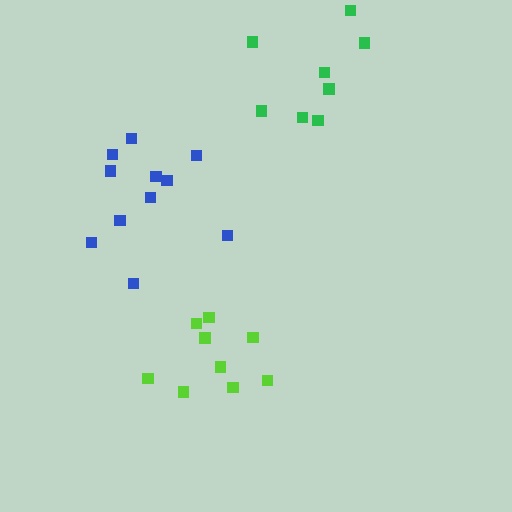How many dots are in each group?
Group 1: 9 dots, Group 2: 8 dots, Group 3: 12 dots (29 total).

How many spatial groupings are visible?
There are 3 spatial groupings.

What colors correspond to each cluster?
The clusters are colored: lime, green, blue.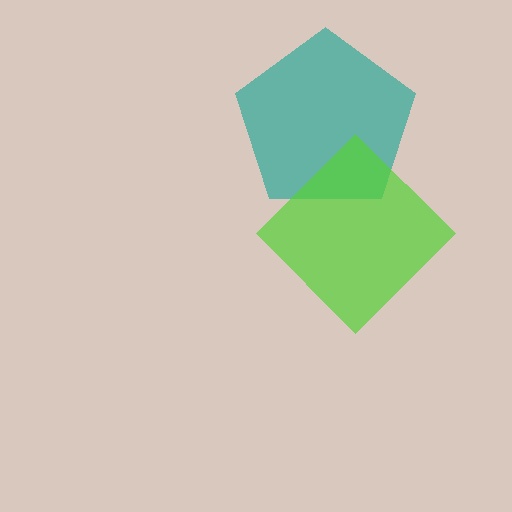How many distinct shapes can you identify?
There are 2 distinct shapes: a teal pentagon, a lime diamond.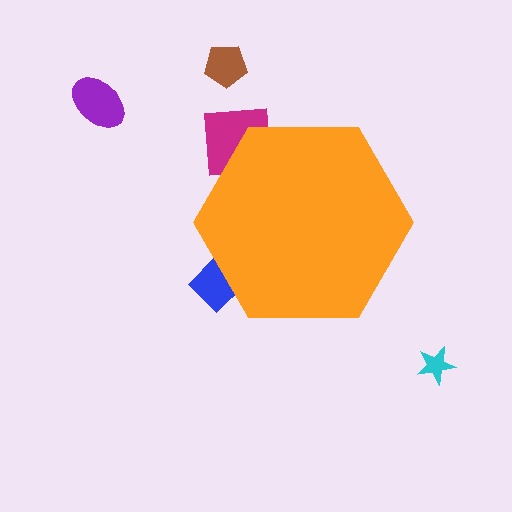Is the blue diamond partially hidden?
Yes, the blue diamond is partially hidden behind the orange hexagon.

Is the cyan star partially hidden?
No, the cyan star is fully visible.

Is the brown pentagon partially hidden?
No, the brown pentagon is fully visible.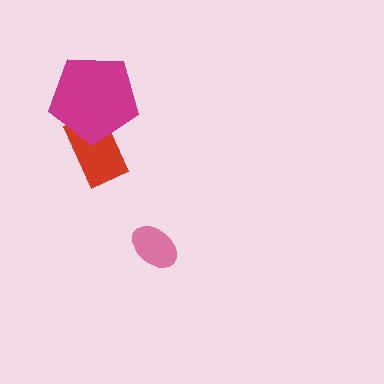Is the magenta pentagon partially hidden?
No, no other shape covers it.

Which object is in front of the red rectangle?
The magenta pentagon is in front of the red rectangle.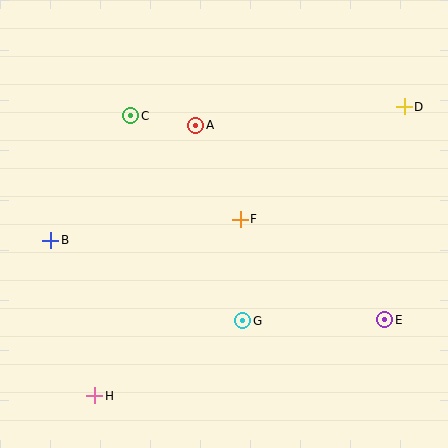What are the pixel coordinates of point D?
Point D is at (404, 107).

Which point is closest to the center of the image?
Point F at (240, 219) is closest to the center.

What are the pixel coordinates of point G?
Point G is at (243, 321).